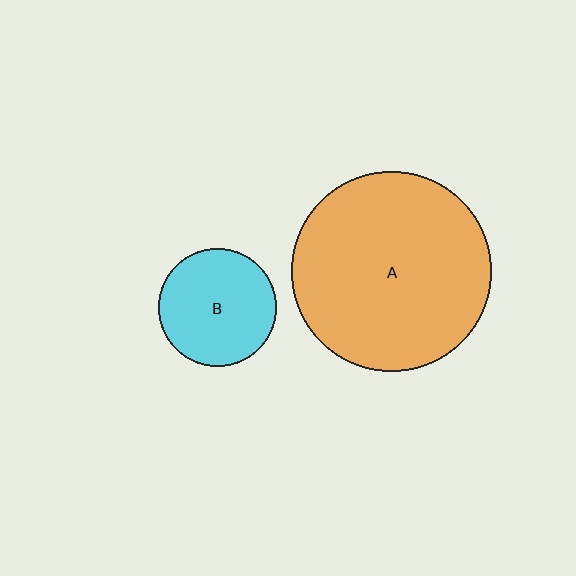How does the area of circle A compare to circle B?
Approximately 2.9 times.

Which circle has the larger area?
Circle A (orange).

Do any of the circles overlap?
No, none of the circles overlap.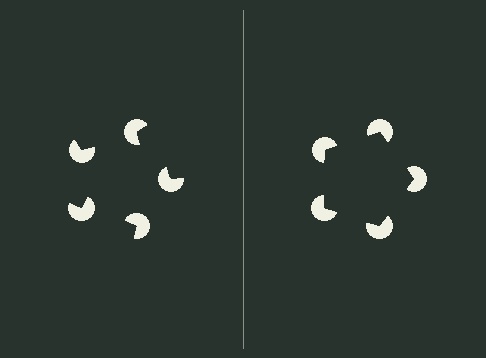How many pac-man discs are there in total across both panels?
10 — 5 on each side.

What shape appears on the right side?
An illusory pentagon.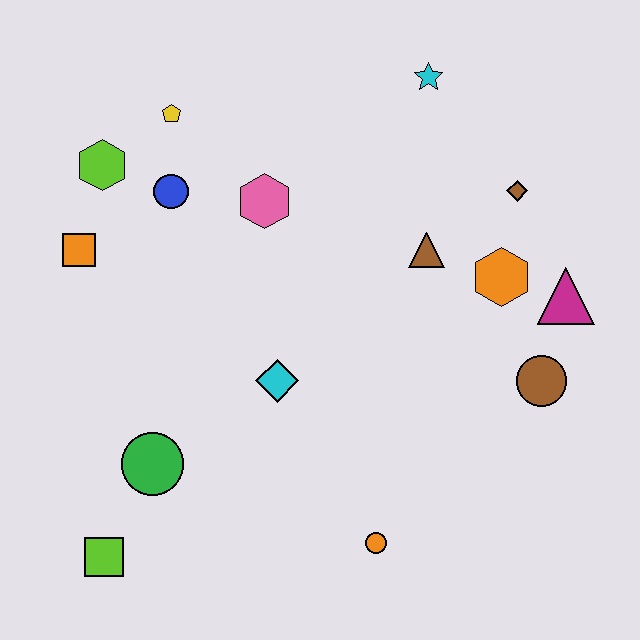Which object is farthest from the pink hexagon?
The lime square is farthest from the pink hexagon.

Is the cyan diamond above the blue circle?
No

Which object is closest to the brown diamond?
The orange hexagon is closest to the brown diamond.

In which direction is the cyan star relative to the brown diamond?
The cyan star is above the brown diamond.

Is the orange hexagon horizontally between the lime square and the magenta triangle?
Yes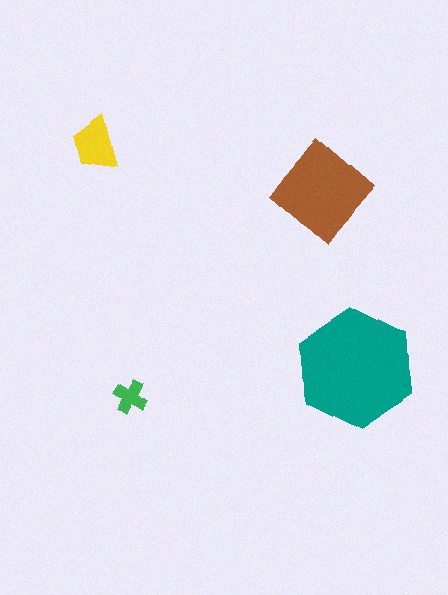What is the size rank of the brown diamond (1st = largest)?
2nd.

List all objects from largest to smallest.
The teal hexagon, the brown diamond, the yellow trapezoid, the green cross.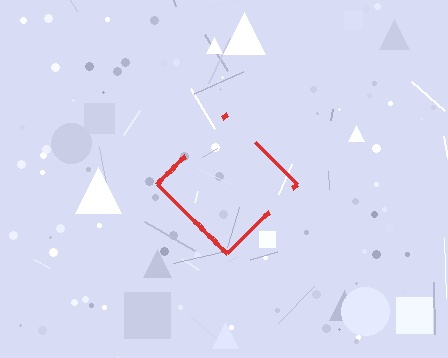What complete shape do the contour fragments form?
The contour fragments form a diamond.